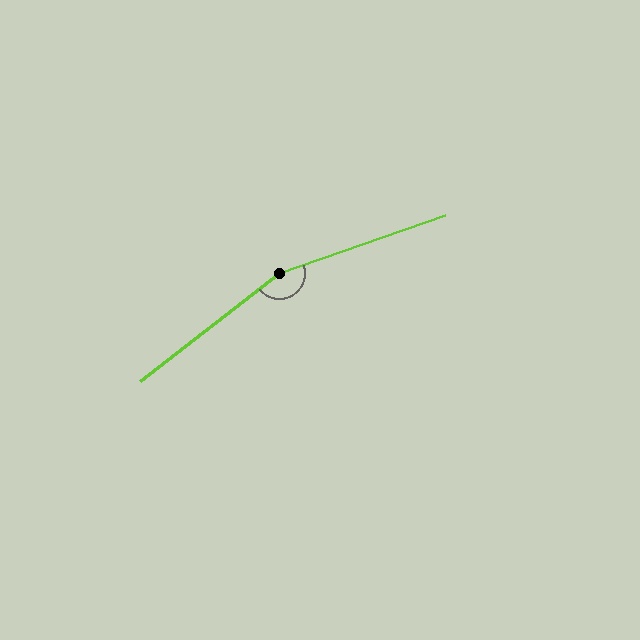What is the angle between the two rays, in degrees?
Approximately 162 degrees.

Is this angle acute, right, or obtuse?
It is obtuse.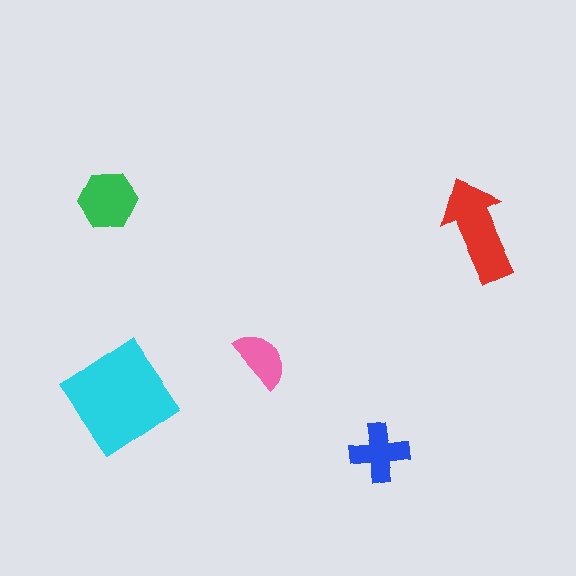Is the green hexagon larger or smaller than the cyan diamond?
Smaller.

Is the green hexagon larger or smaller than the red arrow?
Smaller.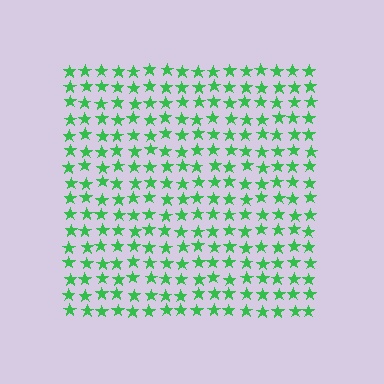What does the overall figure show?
The overall figure shows a square.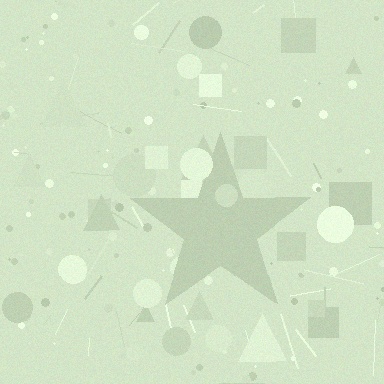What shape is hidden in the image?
A star is hidden in the image.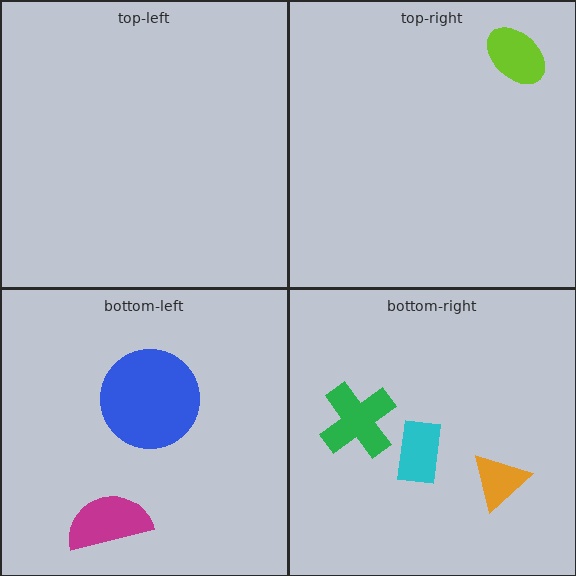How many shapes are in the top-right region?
1.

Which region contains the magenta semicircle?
The bottom-left region.